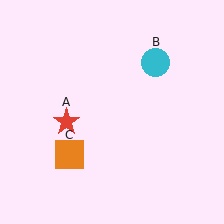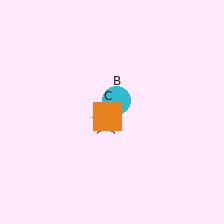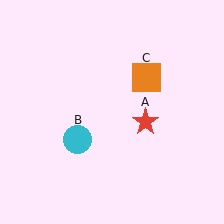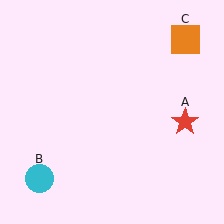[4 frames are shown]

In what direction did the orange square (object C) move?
The orange square (object C) moved up and to the right.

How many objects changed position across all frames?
3 objects changed position: red star (object A), cyan circle (object B), orange square (object C).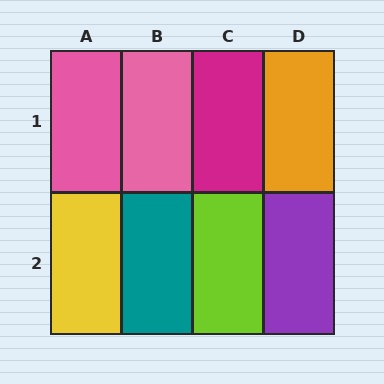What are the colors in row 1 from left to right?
Pink, pink, magenta, orange.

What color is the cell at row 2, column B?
Teal.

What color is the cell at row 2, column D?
Purple.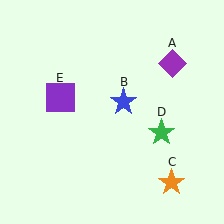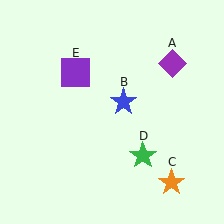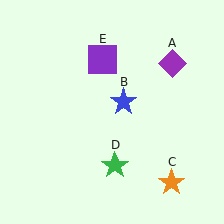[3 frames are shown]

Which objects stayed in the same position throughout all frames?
Purple diamond (object A) and blue star (object B) and orange star (object C) remained stationary.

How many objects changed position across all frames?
2 objects changed position: green star (object D), purple square (object E).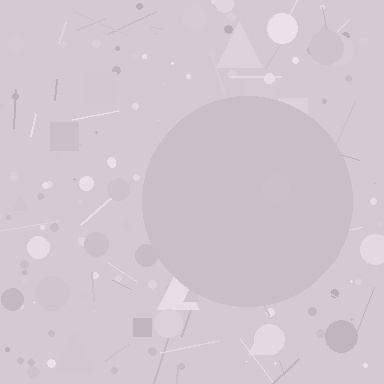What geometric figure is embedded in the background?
A circle is embedded in the background.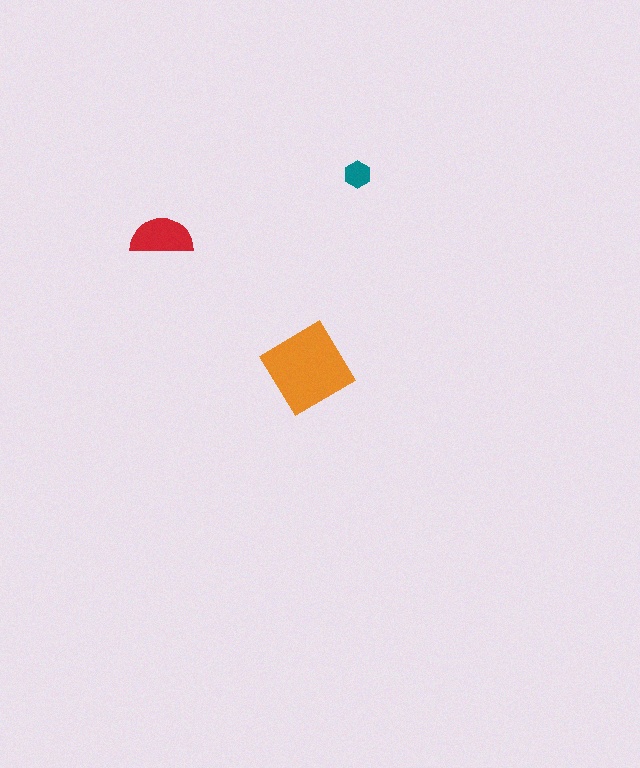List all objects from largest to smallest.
The orange diamond, the red semicircle, the teal hexagon.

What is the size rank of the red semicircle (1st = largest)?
2nd.